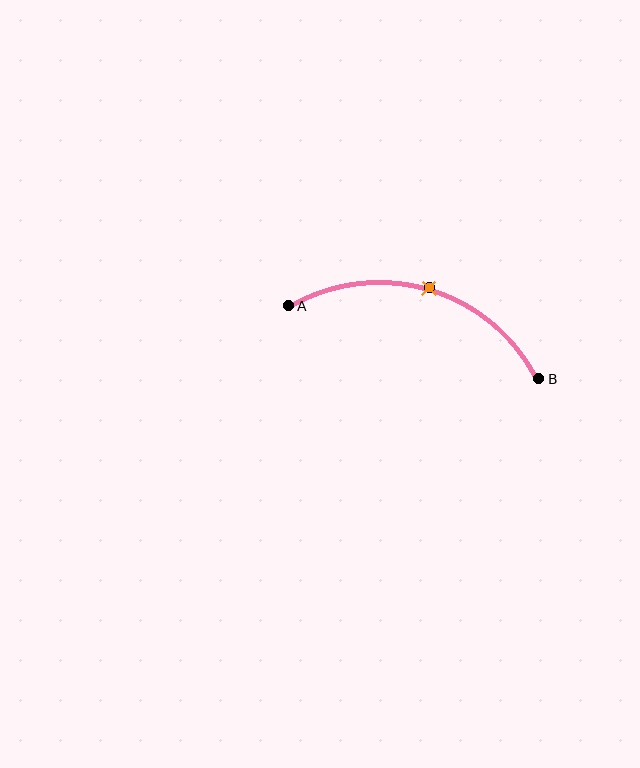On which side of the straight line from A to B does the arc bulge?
The arc bulges above the straight line connecting A and B.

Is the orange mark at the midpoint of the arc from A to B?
Yes. The orange mark lies on the arc at equal arc-length from both A and B — it is the arc midpoint.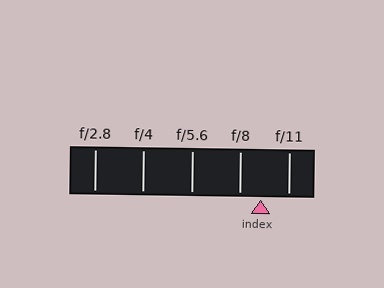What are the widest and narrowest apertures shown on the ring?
The widest aperture shown is f/2.8 and the narrowest is f/11.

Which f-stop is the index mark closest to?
The index mark is closest to f/8.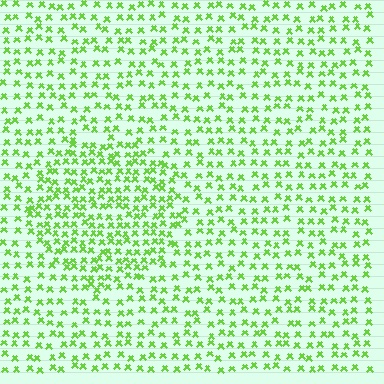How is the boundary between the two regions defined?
The boundary is defined by a change in element density (approximately 1.7x ratio). All elements are the same color, size, and shape.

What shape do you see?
I see a circle.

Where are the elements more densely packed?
The elements are more densely packed inside the circle boundary.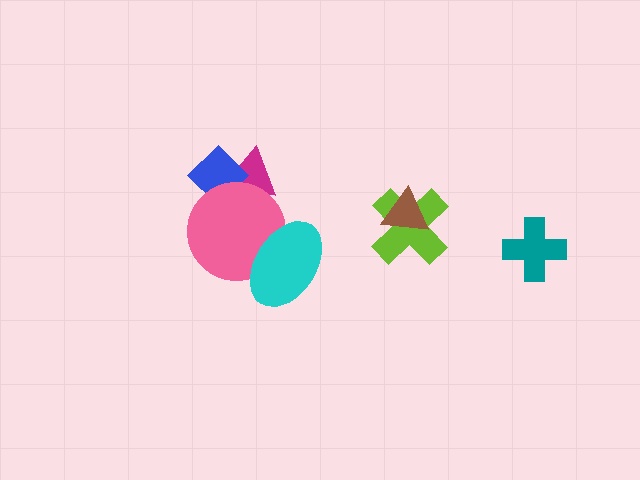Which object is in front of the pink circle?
The cyan ellipse is in front of the pink circle.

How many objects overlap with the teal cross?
0 objects overlap with the teal cross.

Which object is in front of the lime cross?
The brown triangle is in front of the lime cross.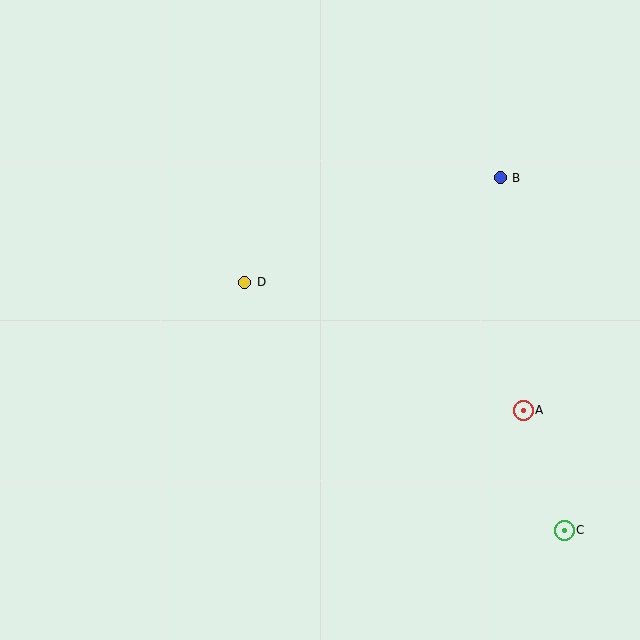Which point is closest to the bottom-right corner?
Point C is closest to the bottom-right corner.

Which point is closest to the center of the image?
Point D at (245, 282) is closest to the center.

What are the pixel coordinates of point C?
Point C is at (564, 530).